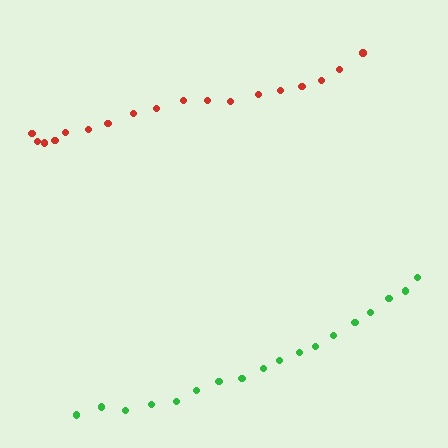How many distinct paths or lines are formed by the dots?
There are 2 distinct paths.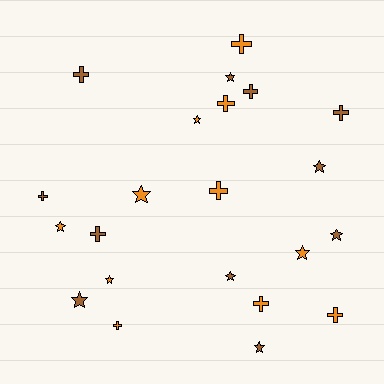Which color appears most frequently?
Brown, with 11 objects.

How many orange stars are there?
There are 5 orange stars.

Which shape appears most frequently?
Star, with 11 objects.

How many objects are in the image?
There are 22 objects.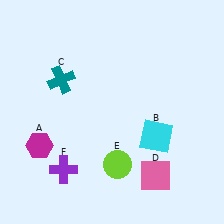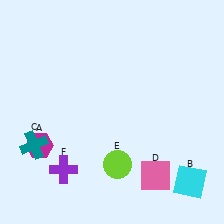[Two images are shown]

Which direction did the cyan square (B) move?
The cyan square (B) moved down.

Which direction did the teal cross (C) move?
The teal cross (C) moved down.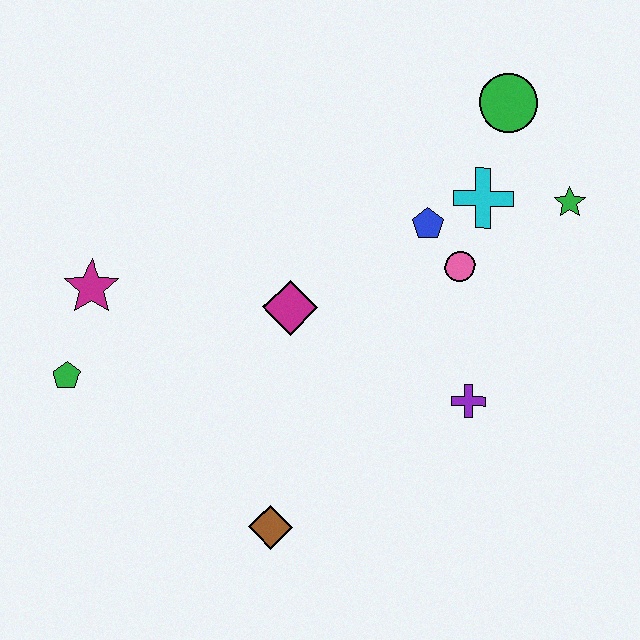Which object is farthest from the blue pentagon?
The green pentagon is farthest from the blue pentagon.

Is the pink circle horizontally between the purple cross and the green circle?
No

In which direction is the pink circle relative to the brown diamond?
The pink circle is above the brown diamond.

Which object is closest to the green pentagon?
The magenta star is closest to the green pentagon.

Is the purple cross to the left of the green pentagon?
No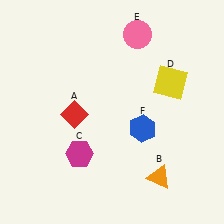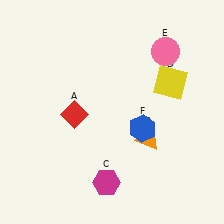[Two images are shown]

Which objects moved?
The objects that moved are: the orange triangle (B), the magenta hexagon (C), the pink circle (E).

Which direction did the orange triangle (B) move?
The orange triangle (B) moved up.